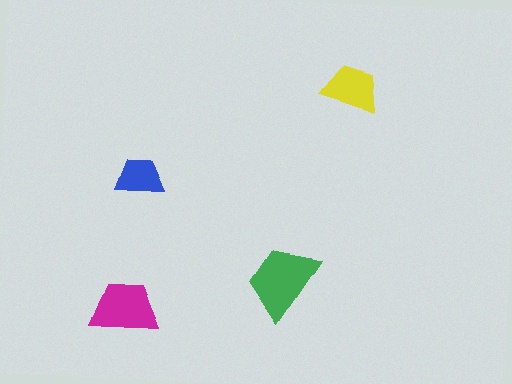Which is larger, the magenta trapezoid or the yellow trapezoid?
The magenta one.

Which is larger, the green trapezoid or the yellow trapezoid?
The green one.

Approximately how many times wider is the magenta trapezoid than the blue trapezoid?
About 1.5 times wider.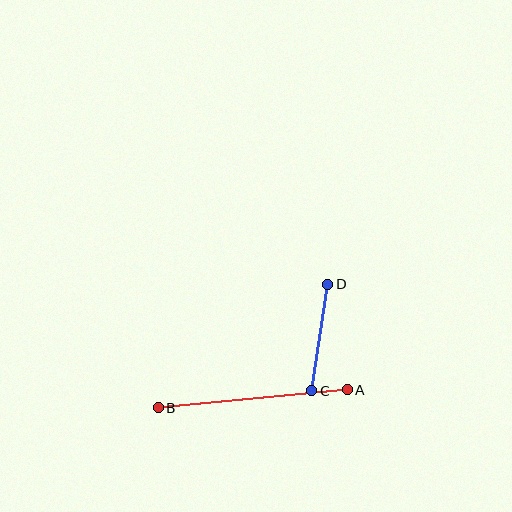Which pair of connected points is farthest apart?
Points A and B are farthest apart.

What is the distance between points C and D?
The distance is approximately 108 pixels.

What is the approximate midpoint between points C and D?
The midpoint is at approximately (320, 338) pixels.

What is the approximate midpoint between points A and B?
The midpoint is at approximately (253, 399) pixels.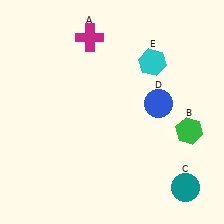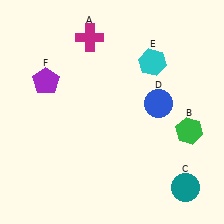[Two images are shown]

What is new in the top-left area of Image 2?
A purple pentagon (F) was added in the top-left area of Image 2.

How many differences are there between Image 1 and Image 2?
There is 1 difference between the two images.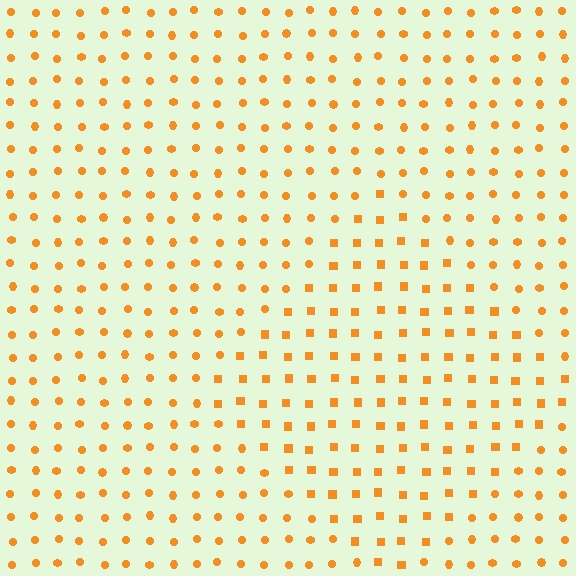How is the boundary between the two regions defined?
The boundary is defined by a change in element shape: squares inside vs. circles outside. All elements share the same color and spacing.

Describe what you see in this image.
The image is filled with small orange elements arranged in a uniform grid. A diamond-shaped region contains squares, while the surrounding area contains circles. The boundary is defined purely by the change in element shape.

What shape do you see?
I see a diamond.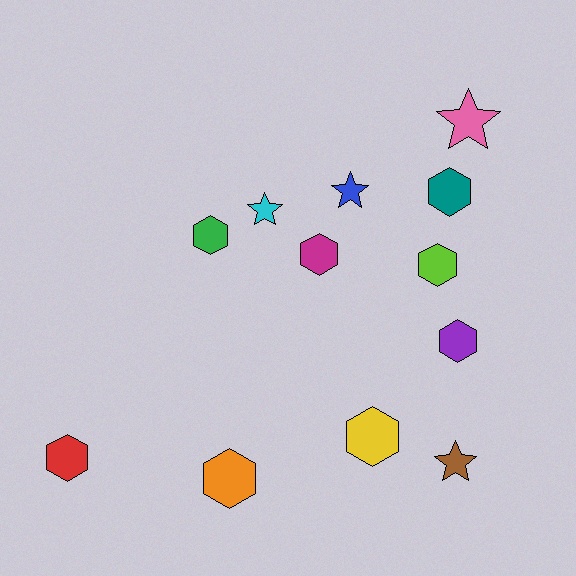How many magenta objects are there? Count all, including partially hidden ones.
There is 1 magenta object.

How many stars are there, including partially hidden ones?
There are 4 stars.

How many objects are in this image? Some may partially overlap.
There are 12 objects.